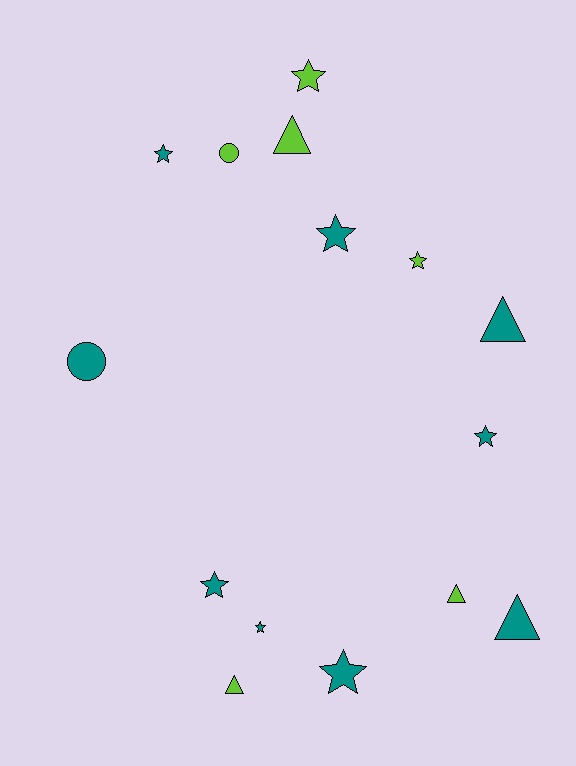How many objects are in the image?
There are 15 objects.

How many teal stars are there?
There are 6 teal stars.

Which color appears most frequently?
Teal, with 9 objects.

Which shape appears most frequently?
Star, with 8 objects.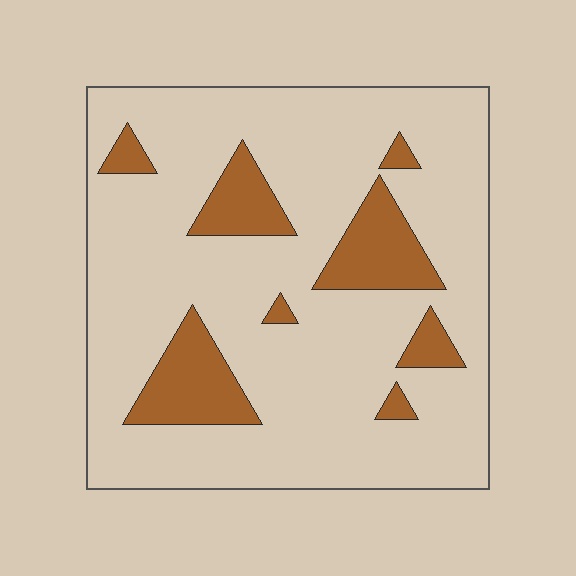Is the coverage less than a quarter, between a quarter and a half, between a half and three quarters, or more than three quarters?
Less than a quarter.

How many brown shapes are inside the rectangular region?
8.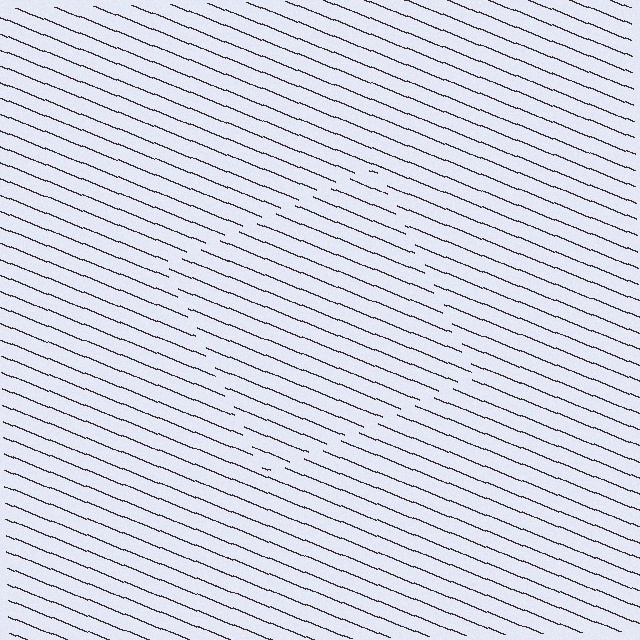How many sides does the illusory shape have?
4 sides — the line-ends trace a square.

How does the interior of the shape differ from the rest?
The interior of the shape contains the same grating, shifted by half a period — the contour is defined by the phase discontinuity where line-ends from the inner and outer gratings abut.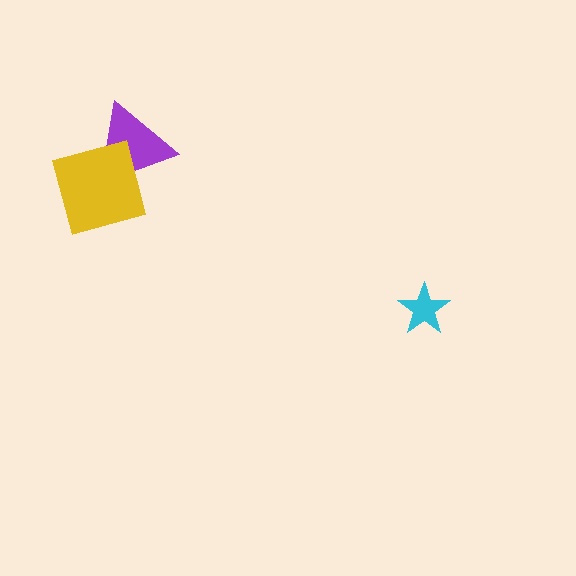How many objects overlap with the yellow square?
1 object overlaps with the yellow square.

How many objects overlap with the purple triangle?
1 object overlaps with the purple triangle.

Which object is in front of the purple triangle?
The yellow square is in front of the purple triangle.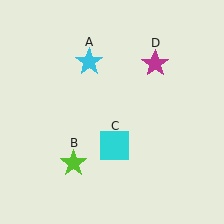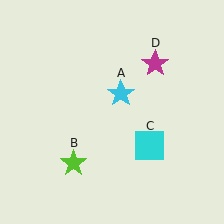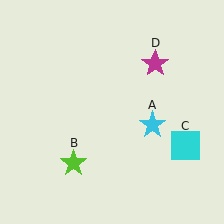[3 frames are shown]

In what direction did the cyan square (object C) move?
The cyan square (object C) moved right.